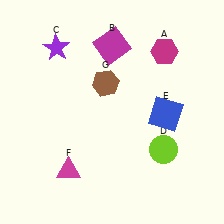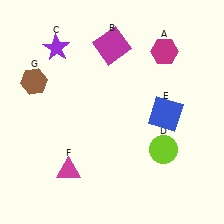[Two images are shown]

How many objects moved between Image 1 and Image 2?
1 object moved between the two images.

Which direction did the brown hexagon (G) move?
The brown hexagon (G) moved left.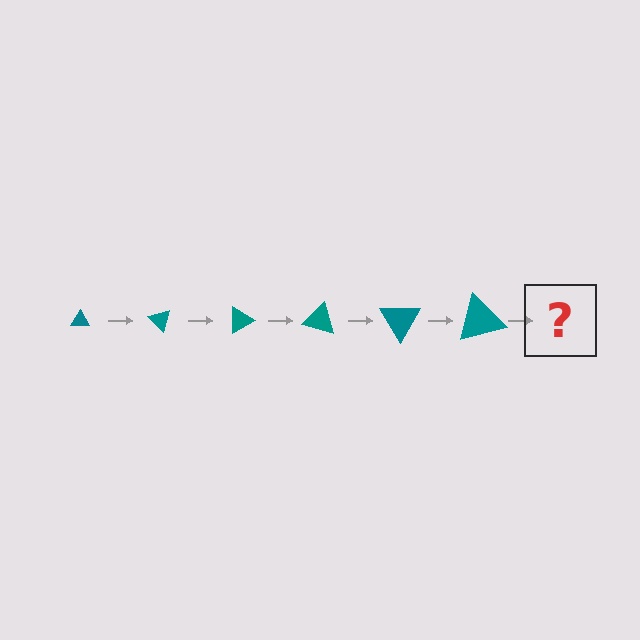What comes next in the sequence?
The next element should be a triangle, larger than the previous one and rotated 270 degrees from the start.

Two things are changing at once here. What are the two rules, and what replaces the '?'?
The two rules are that the triangle grows larger each step and it rotates 45 degrees each step. The '?' should be a triangle, larger than the previous one and rotated 270 degrees from the start.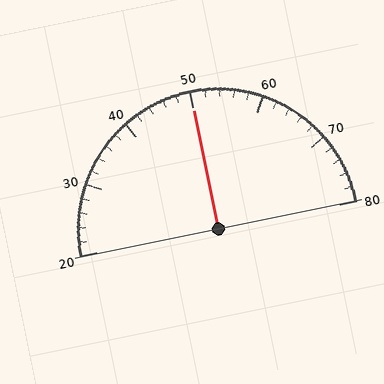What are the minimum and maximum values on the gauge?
The gauge ranges from 20 to 80.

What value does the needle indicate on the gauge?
The needle indicates approximately 50.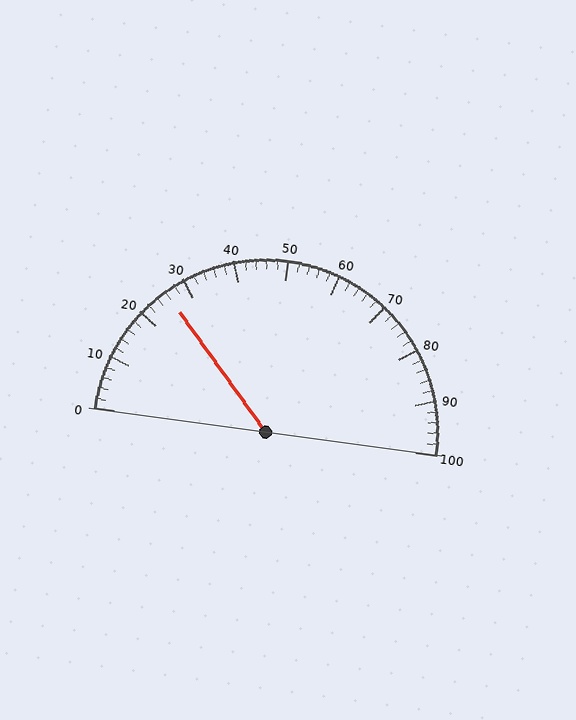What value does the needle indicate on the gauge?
The needle indicates approximately 26.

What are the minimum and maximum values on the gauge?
The gauge ranges from 0 to 100.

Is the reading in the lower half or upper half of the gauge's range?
The reading is in the lower half of the range (0 to 100).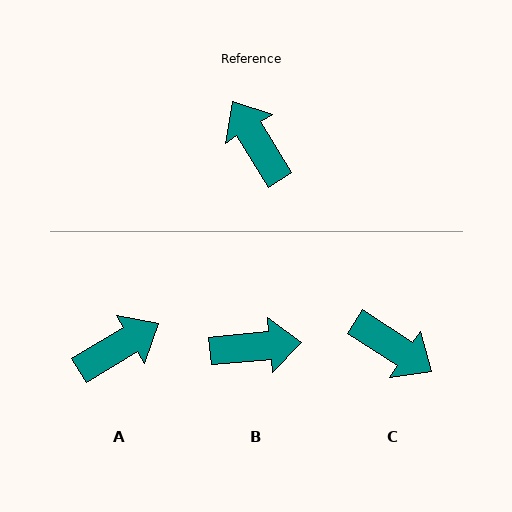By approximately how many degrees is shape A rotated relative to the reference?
Approximately 90 degrees clockwise.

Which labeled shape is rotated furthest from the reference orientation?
C, about 154 degrees away.